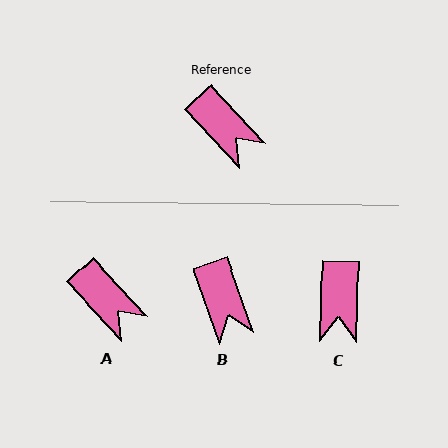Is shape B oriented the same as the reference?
No, it is off by about 23 degrees.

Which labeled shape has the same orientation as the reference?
A.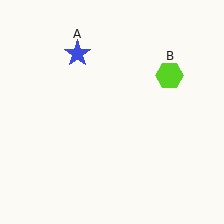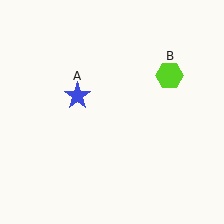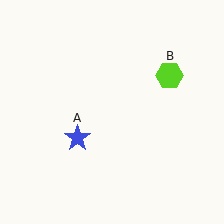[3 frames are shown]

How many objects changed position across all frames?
1 object changed position: blue star (object A).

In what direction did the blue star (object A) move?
The blue star (object A) moved down.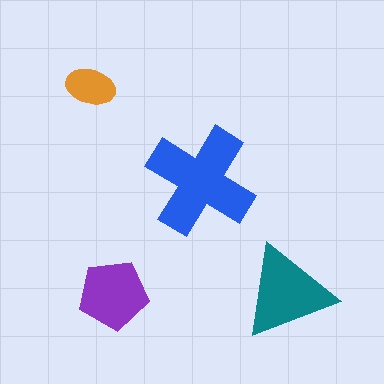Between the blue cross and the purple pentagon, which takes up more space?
The blue cross.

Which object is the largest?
The blue cross.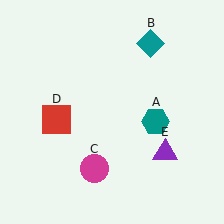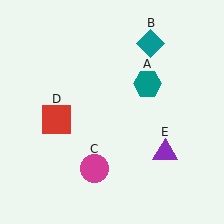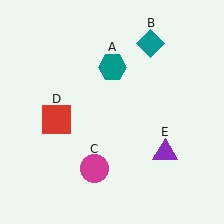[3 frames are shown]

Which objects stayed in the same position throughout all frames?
Teal diamond (object B) and magenta circle (object C) and red square (object D) and purple triangle (object E) remained stationary.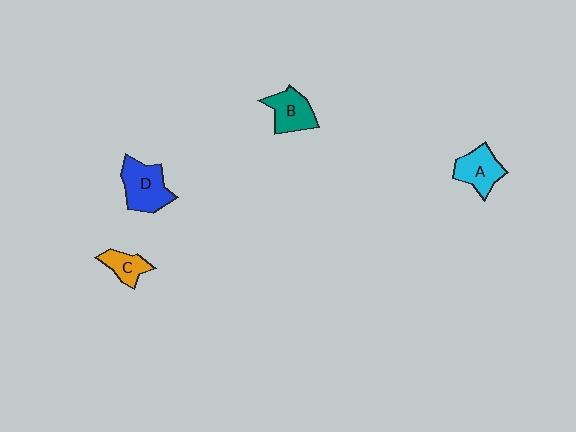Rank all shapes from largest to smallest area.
From largest to smallest: D (blue), A (cyan), B (teal), C (orange).